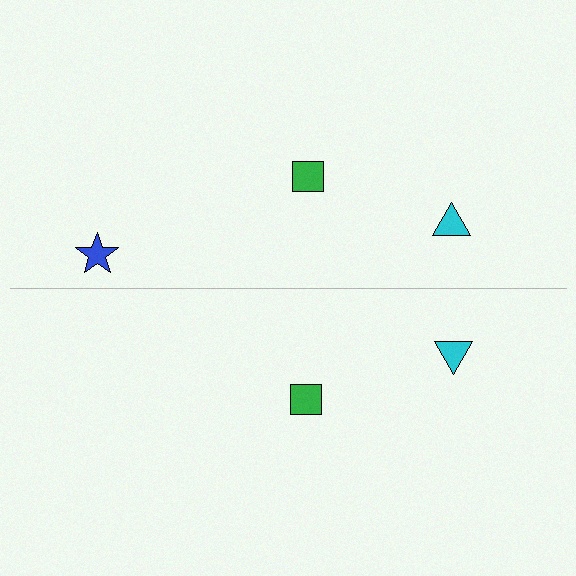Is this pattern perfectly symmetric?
No, the pattern is not perfectly symmetric. A blue star is missing from the bottom side.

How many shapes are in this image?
There are 5 shapes in this image.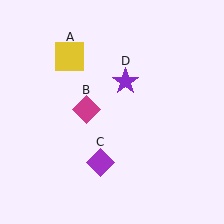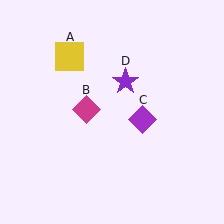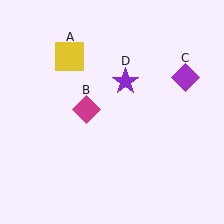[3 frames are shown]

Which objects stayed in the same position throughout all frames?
Yellow square (object A) and magenta diamond (object B) and purple star (object D) remained stationary.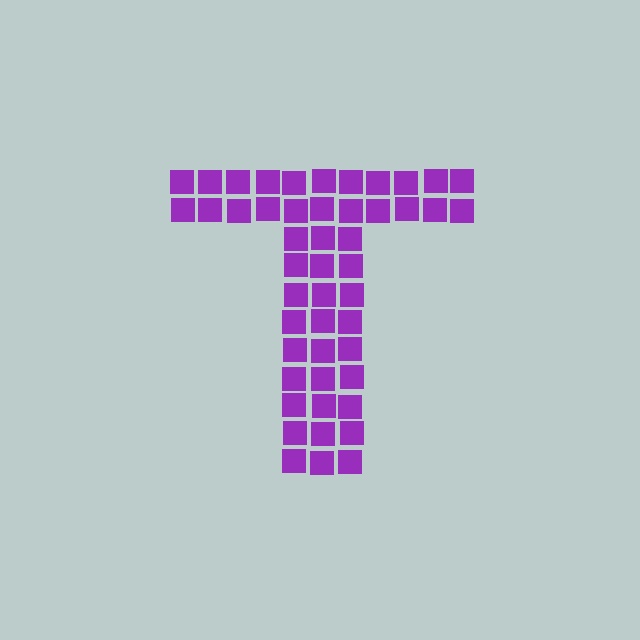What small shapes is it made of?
It is made of small squares.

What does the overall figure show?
The overall figure shows the letter T.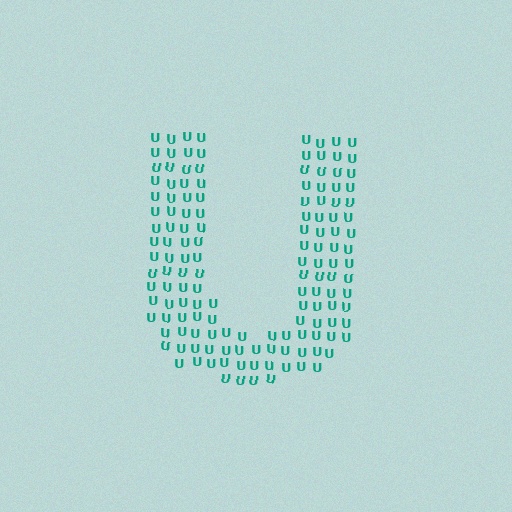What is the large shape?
The large shape is the letter U.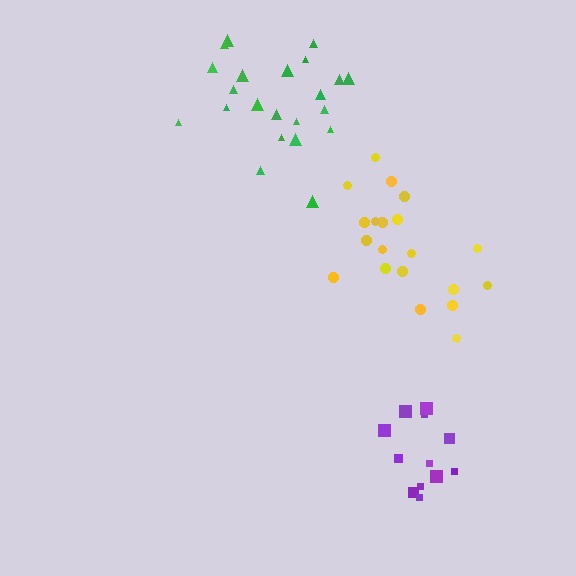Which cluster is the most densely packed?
Purple.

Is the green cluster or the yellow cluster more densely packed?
Green.